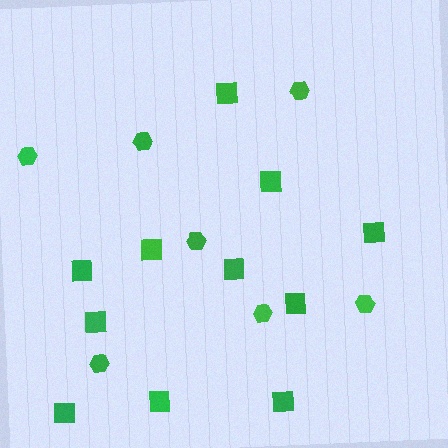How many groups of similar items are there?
There are 2 groups: one group of hexagons (7) and one group of squares (11).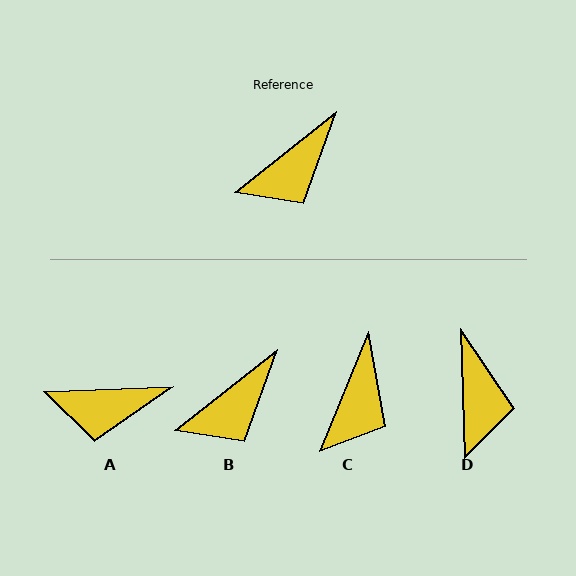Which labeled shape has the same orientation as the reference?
B.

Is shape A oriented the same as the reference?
No, it is off by about 36 degrees.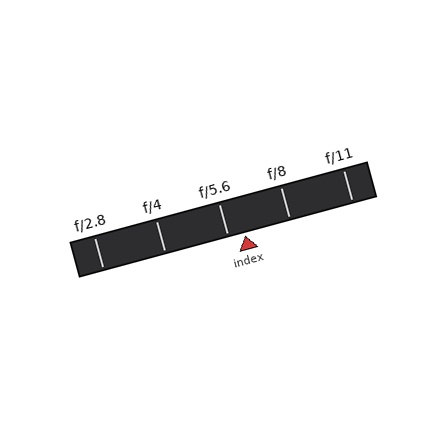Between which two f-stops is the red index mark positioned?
The index mark is between f/5.6 and f/8.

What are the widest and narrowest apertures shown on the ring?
The widest aperture shown is f/2.8 and the narrowest is f/11.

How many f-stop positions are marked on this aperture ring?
There are 5 f-stop positions marked.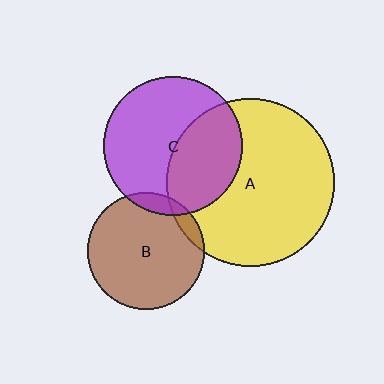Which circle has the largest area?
Circle A (yellow).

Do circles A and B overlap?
Yes.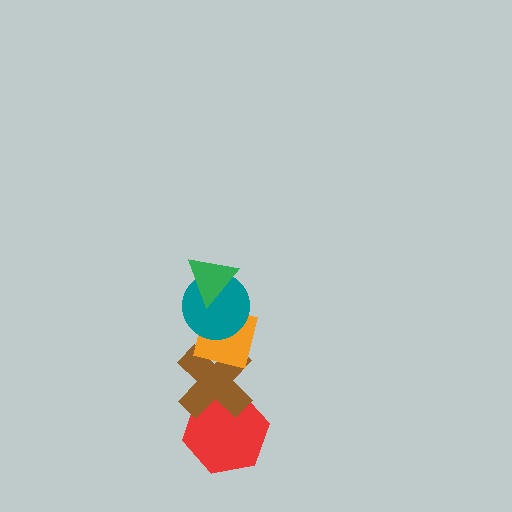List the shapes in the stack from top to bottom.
From top to bottom: the green triangle, the teal circle, the orange square, the brown cross, the red hexagon.